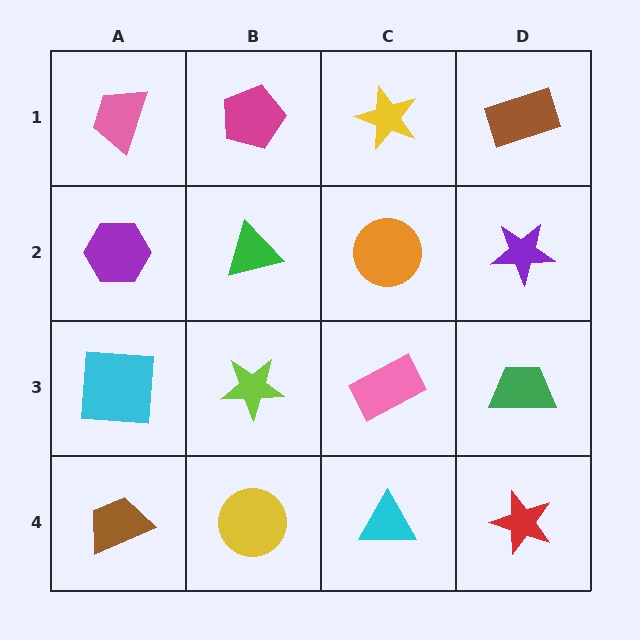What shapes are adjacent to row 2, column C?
A yellow star (row 1, column C), a pink rectangle (row 3, column C), a green triangle (row 2, column B), a purple star (row 2, column D).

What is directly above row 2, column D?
A brown rectangle.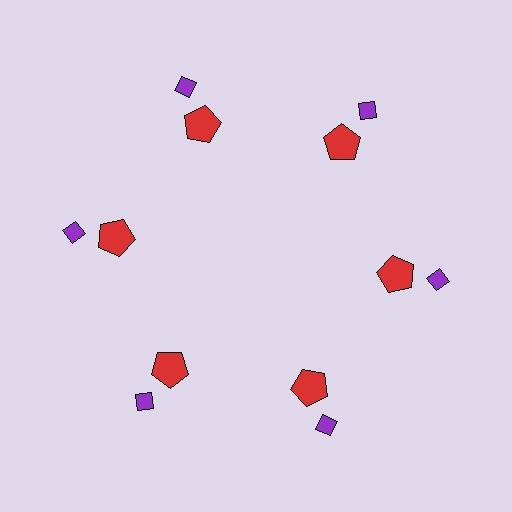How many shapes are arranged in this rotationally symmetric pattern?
There are 12 shapes, arranged in 6 groups of 2.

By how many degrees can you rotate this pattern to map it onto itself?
The pattern maps onto itself every 60 degrees of rotation.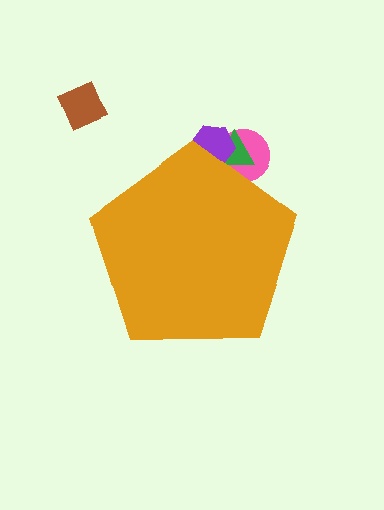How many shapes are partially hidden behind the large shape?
3 shapes are partially hidden.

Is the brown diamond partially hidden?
No, the brown diamond is fully visible.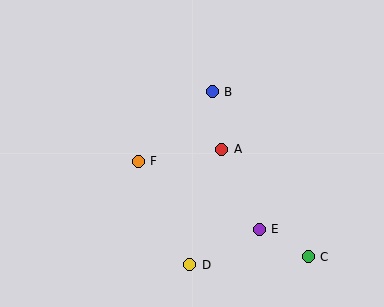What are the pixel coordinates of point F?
Point F is at (138, 161).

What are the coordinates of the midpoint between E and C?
The midpoint between E and C is at (284, 243).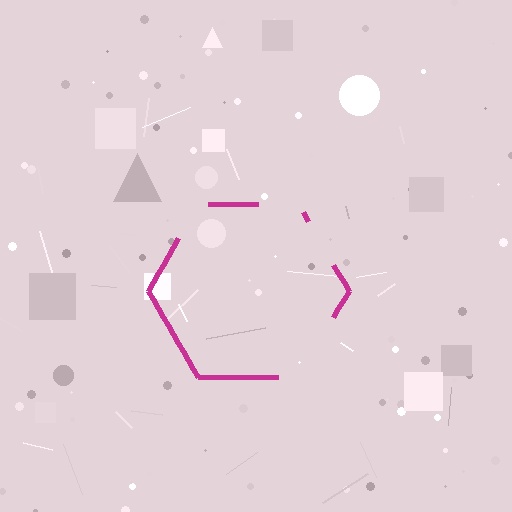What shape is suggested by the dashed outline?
The dashed outline suggests a hexagon.